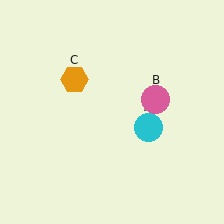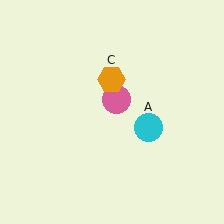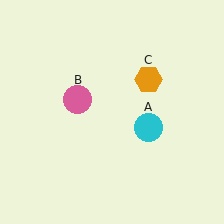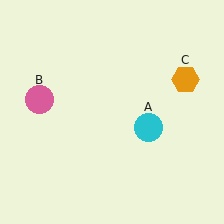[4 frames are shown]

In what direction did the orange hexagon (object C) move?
The orange hexagon (object C) moved right.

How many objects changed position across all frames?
2 objects changed position: pink circle (object B), orange hexagon (object C).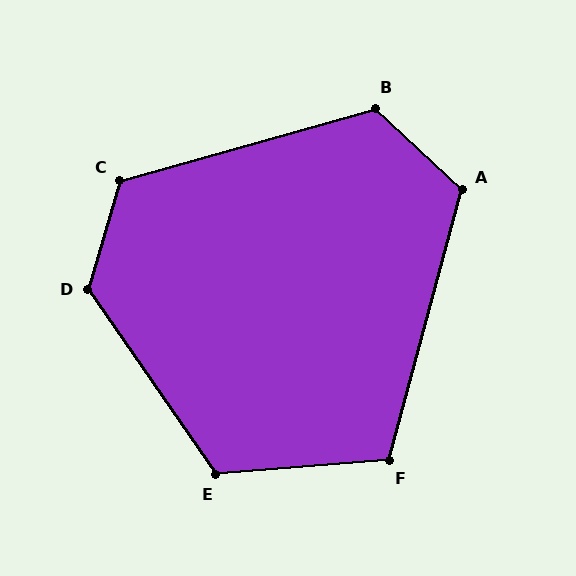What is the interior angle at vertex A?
Approximately 118 degrees (obtuse).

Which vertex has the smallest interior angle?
F, at approximately 110 degrees.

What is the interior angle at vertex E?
Approximately 120 degrees (obtuse).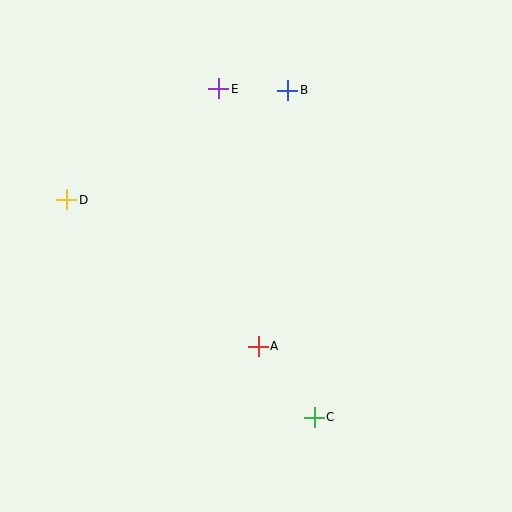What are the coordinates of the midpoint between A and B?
The midpoint between A and B is at (273, 218).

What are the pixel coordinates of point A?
Point A is at (258, 346).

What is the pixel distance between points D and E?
The distance between D and E is 189 pixels.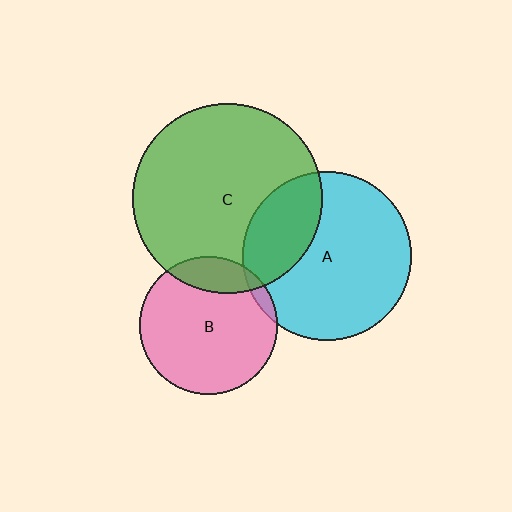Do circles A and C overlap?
Yes.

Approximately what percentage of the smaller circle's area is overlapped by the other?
Approximately 25%.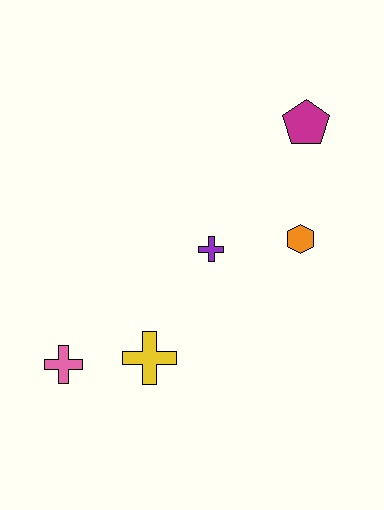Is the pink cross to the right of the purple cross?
No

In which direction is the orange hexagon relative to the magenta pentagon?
The orange hexagon is below the magenta pentagon.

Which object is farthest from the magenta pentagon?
The pink cross is farthest from the magenta pentagon.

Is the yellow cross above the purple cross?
No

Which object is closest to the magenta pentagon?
The orange hexagon is closest to the magenta pentagon.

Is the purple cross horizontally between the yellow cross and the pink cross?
No